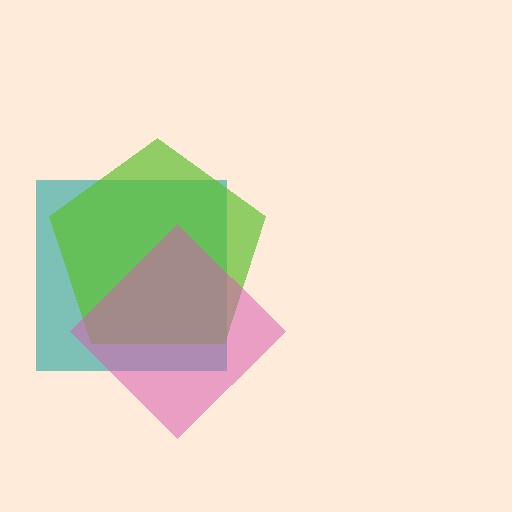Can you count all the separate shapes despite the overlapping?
Yes, there are 3 separate shapes.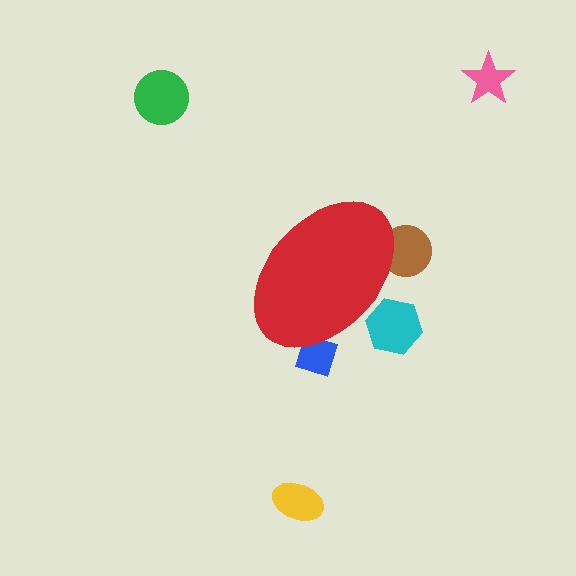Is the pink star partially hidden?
No, the pink star is fully visible.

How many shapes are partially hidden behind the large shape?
3 shapes are partially hidden.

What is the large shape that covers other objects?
A red ellipse.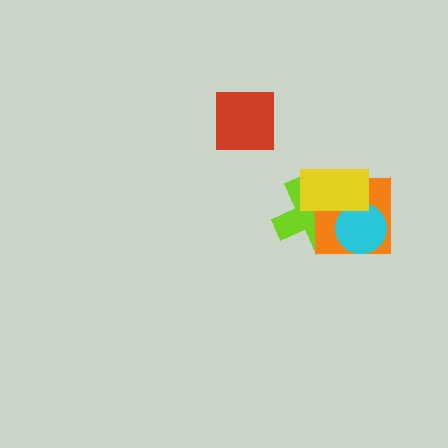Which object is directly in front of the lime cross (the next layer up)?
The orange square is directly in front of the lime cross.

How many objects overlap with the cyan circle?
3 objects overlap with the cyan circle.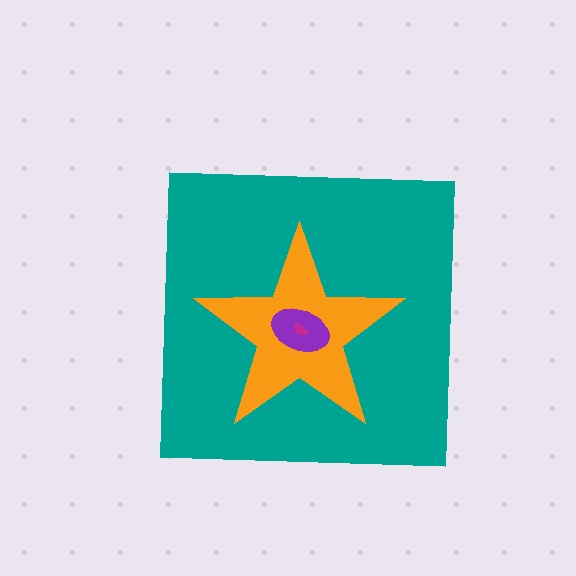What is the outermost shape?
The teal square.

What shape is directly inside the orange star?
The purple ellipse.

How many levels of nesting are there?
4.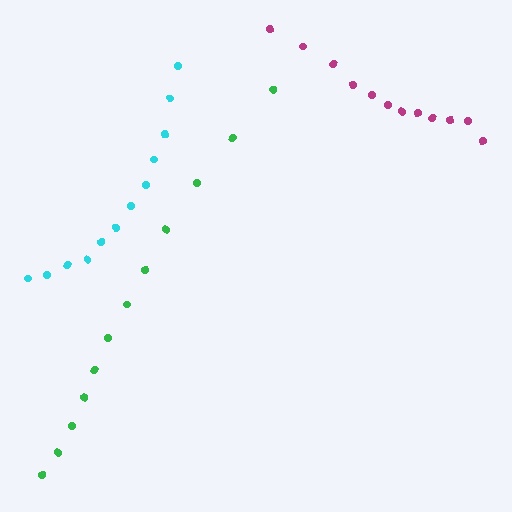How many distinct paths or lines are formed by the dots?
There are 3 distinct paths.